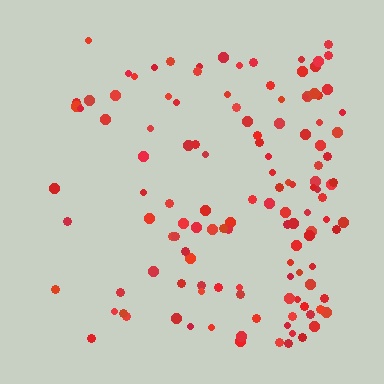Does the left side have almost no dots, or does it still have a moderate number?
Still a moderate number, just noticeably fewer than the right.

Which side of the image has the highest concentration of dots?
The right.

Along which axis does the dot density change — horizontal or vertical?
Horizontal.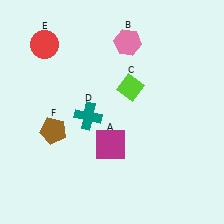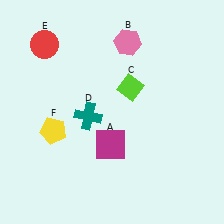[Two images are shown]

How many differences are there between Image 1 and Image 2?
There is 1 difference between the two images.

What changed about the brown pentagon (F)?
In Image 1, F is brown. In Image 2, it changed to yellow.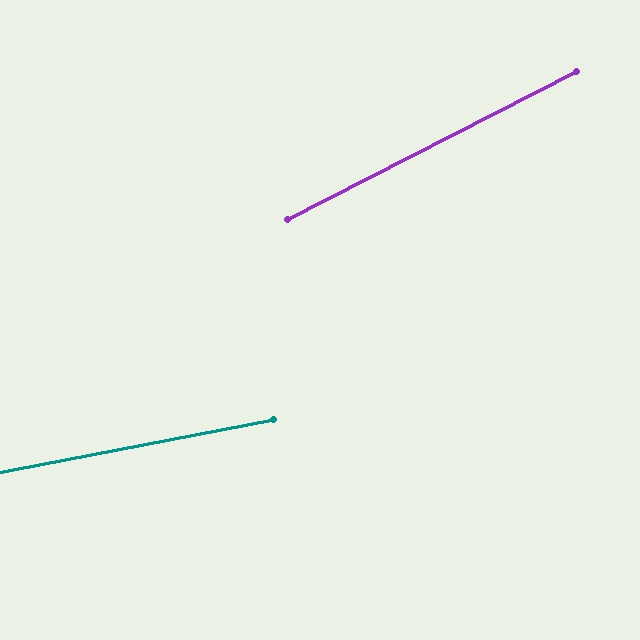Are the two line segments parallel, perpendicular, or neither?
Neither parallel nor perpendicular — they differ by about 16°.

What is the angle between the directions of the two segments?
Approximately 16 degrees.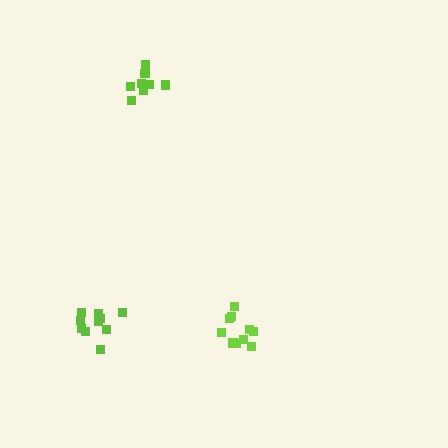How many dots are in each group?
Group 1: 10 dots, Group 2: 8 dots, Group 3: 10 dots (28 total).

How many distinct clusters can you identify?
There are 3 distinct clusters.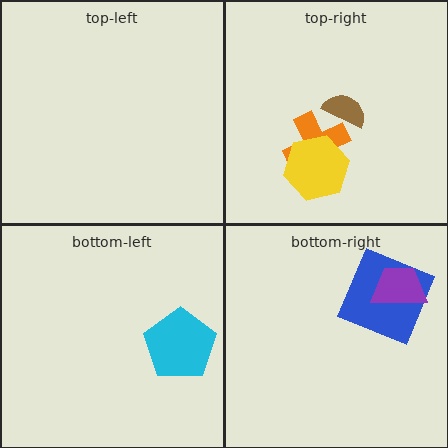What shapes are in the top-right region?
The orange cross, the yellow hexagon, the brown semicircle.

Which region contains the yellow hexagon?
The top-right region.